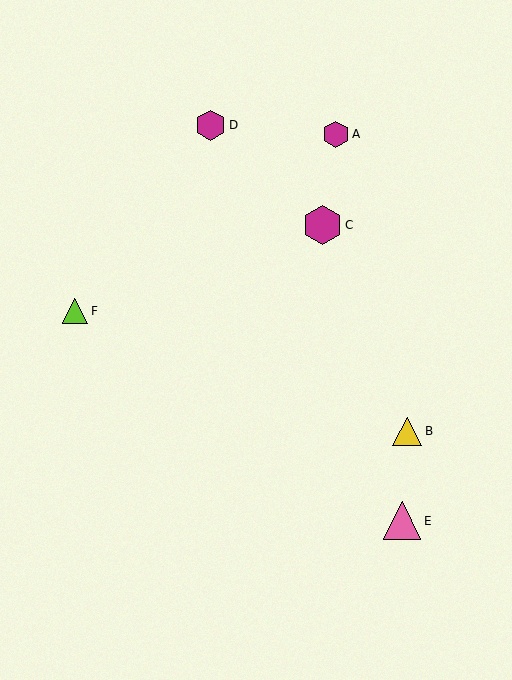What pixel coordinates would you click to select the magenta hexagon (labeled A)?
Click at (336, 134) to select the magenta hexagon A.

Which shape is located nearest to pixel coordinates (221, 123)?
The magenta hexagon (labeled D) at (210, 125) is nearest to that location.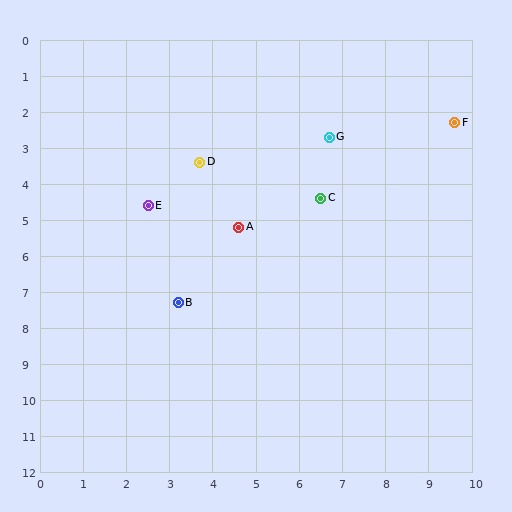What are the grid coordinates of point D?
Point D is at approximately (3.7, 3.4).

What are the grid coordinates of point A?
Point A is at approximately (4.6, 5.2).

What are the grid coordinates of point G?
Point G is at approximately (6.7, 2.7).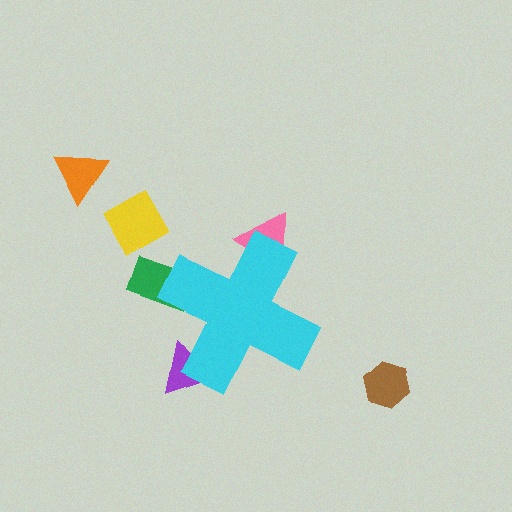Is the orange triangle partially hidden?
No, the orange triangle is fully visible.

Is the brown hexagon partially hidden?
No, the brown hexagon is fully visible.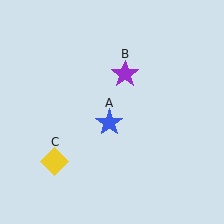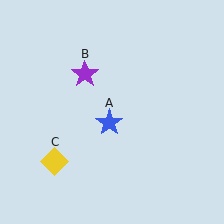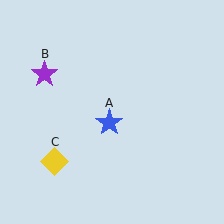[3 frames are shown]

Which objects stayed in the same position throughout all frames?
Blue star (object A) and yellow diamond (object C) remained stationary.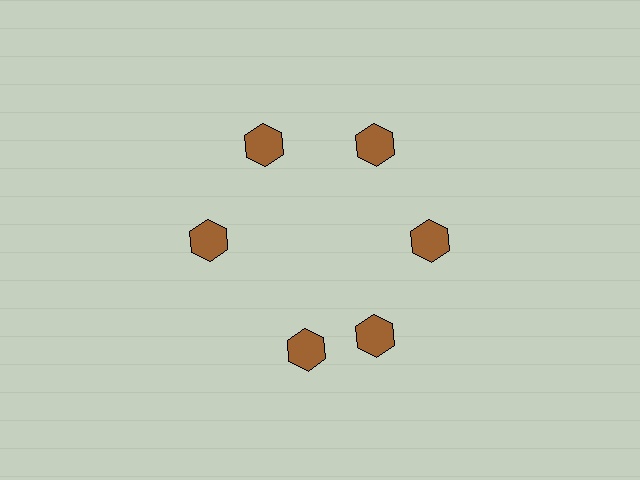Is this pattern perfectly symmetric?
No. The 6 brown hexagons are arranged in a ring, but one element near the 7 o'clock position is rotated out of alignment along the ring, breaking the 6-fold rotational symmetry.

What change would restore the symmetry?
The symmetry would be restored by rotating it back into even spacing with its neighbors so that all 6 hexagons sit at equal angles and equal distance from the center.